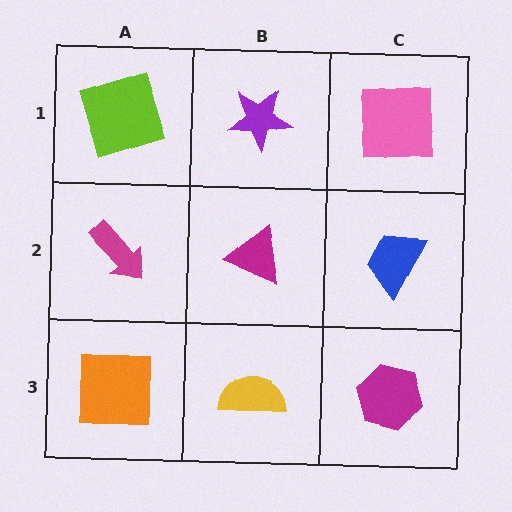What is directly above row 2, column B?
A purple star.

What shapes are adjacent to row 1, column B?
A magenta triangle (row 2, column B), a lime square (row 1, column A), a pink square (row 1, column C).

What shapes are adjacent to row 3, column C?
A blue trapezoid (row 2, column C), a yellow semicircle (row 3, column B).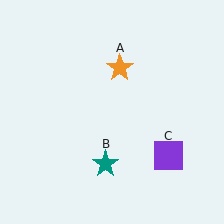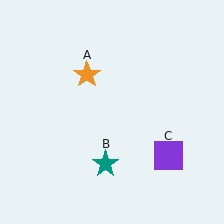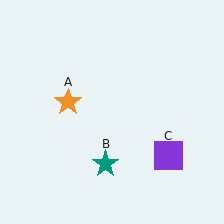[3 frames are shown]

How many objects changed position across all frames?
1 object changed position: orange star (object A).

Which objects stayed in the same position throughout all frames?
Teal star (object B) and purple square (object C) remained stationary.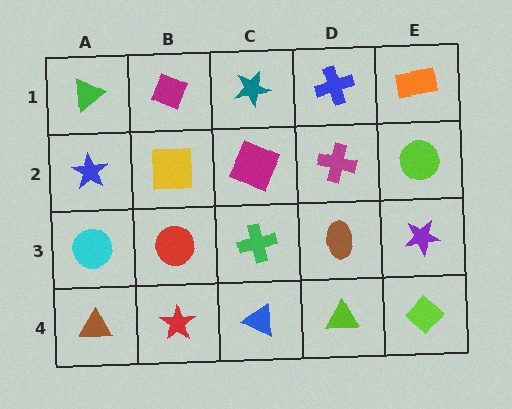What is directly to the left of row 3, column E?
A brown ellipse.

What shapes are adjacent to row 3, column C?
A magenta square (row 2, column C), a blue triangle (row 4, column C), a red circle (row 3, column B), a brown ellipse (row 3, column D).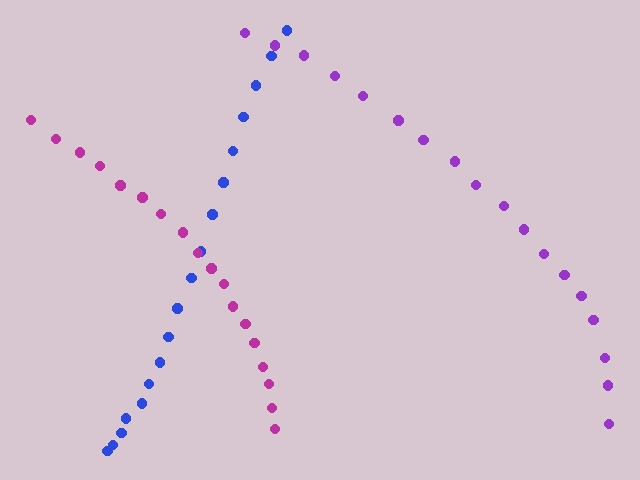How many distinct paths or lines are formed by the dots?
There are 3 distinct paths.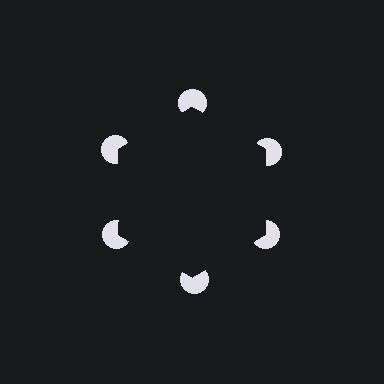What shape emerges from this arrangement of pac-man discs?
An illusory hexagon — its edges are inferred from the aligned wedge cuts in the pac-man discs, not physically drawn.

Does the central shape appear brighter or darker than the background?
It typically appears slightly darker than the background, even though no actual brightness change is drawn.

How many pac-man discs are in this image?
There are 6 — one at each vertex of the illusory hexagon.